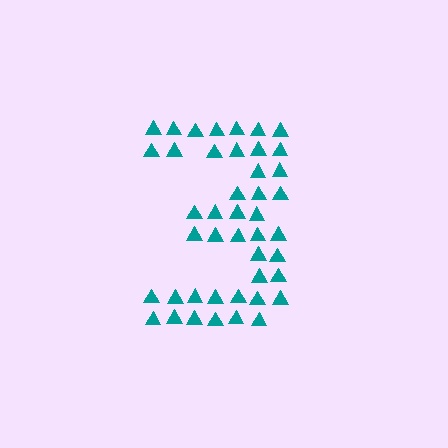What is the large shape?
The large shape is the digit 3.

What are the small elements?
The small elements are triangles.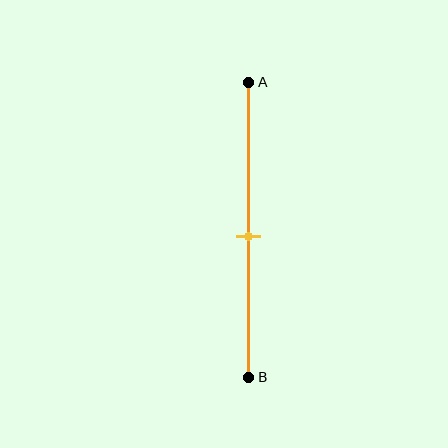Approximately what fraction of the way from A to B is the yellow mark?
The yellow mark is approximately 50% of the way from A to B.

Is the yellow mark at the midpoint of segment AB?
Yes, the mark is approximately at the midpoint.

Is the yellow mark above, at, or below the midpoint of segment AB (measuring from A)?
The yellow mark is approximately at the midpoint of segment AB.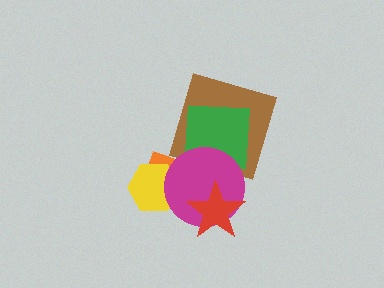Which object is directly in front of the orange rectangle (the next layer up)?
The yellow hexagon is directly in front of the orange rectangle.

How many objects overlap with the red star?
2 objects overlap with the red star.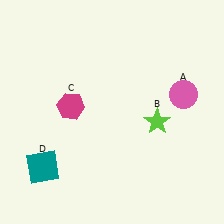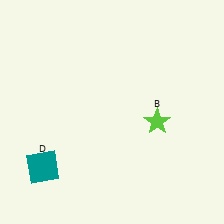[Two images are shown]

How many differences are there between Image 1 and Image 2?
There are 2 differences between the two images.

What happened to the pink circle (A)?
The pink circle (A) was removed in Image 2. It was in the top-right area of Image 1.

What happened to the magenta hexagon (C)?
The magenta hexagon (C) was removed in Image 2. It was in the top-left area of Image 1.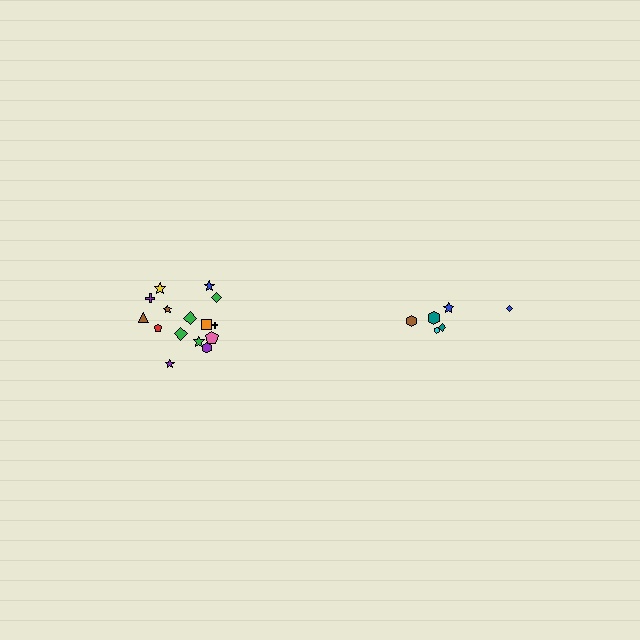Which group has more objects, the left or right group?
The left group.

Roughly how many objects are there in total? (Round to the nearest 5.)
Roughly 20 objects in total.